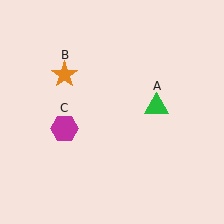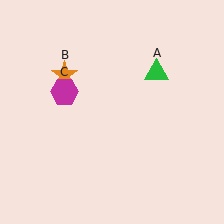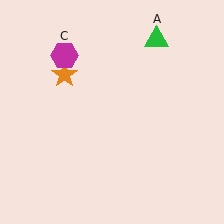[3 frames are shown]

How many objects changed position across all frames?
2 objects changed position: green triangle (object A), magenta hexagon (object C).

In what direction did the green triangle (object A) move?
The green triangle (object A) moved up.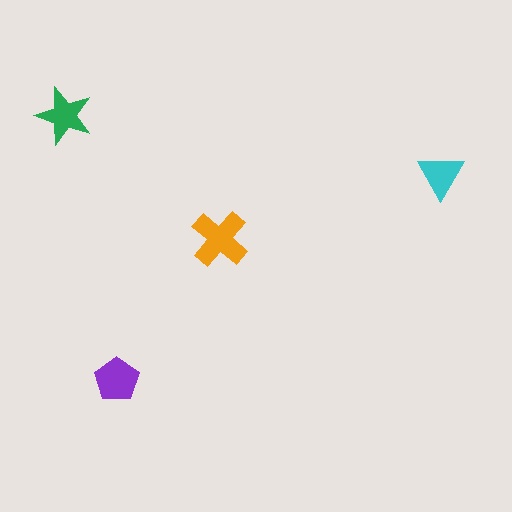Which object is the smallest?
The cyan triangle.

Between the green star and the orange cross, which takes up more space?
The orange cross.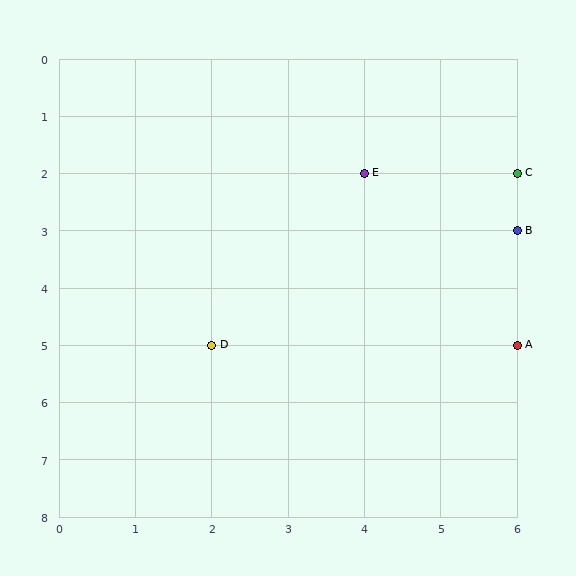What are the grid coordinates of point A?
Point A is at grid coordinates (6, 5).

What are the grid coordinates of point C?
Point C is at grid coordinates (6, 2).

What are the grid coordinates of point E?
Point E is at grid coordinates (4, 2).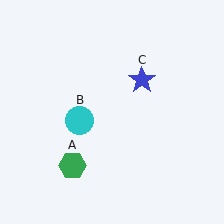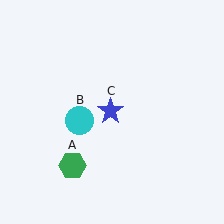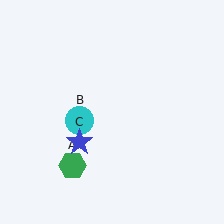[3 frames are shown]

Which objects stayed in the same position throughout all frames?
Green hexagon (object A) and cyan circle (object B) remained stationary.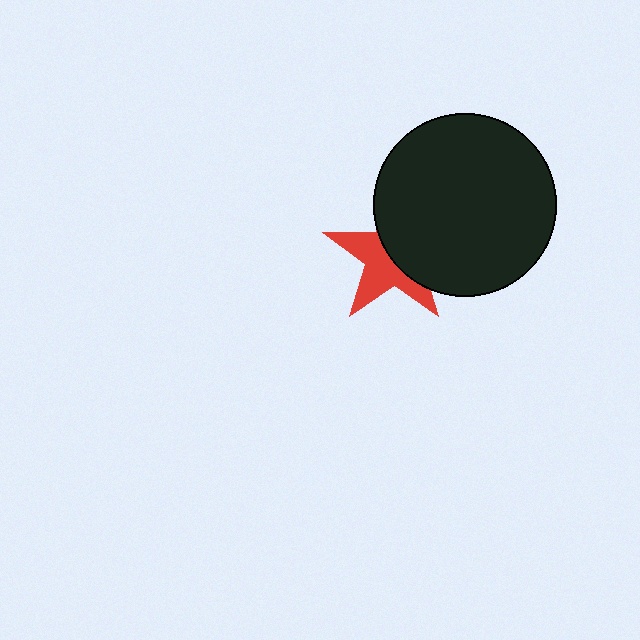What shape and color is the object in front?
The object in front is a black circle.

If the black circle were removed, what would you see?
You would see the complete red star.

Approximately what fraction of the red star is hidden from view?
Roughly 50% of the red star is hidden behind the black circle.